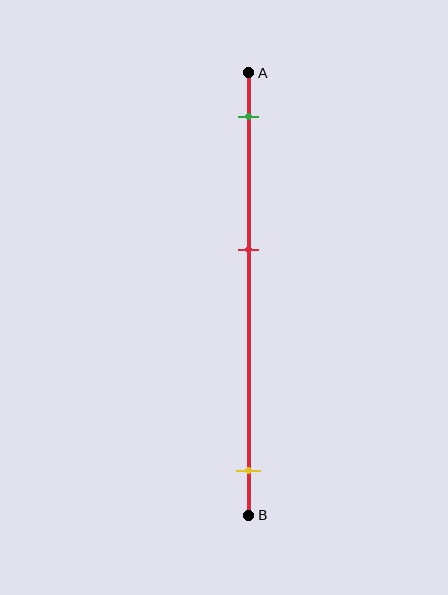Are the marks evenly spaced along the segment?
No, the marks are not evenly spaced.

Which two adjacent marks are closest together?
The green and red marks are the closest adjacent pair.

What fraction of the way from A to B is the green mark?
The green mark is approximately 10% (0.1) of the way from A to B.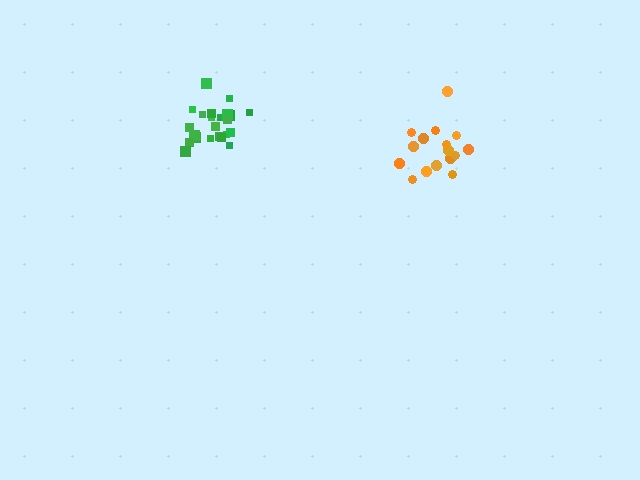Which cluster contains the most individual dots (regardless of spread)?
Green (23).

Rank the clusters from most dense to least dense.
green, orange.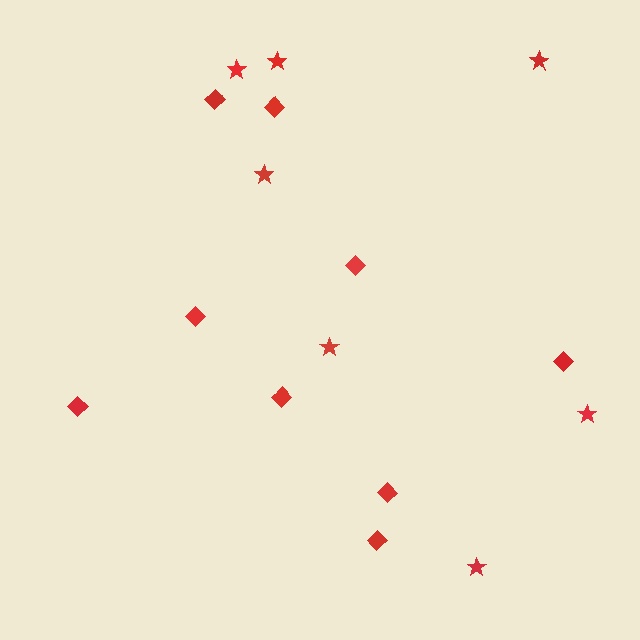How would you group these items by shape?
There are 2 groups: one group of stars (7) and one group of diamonds (9).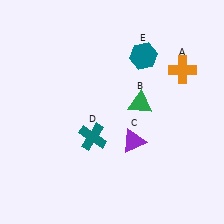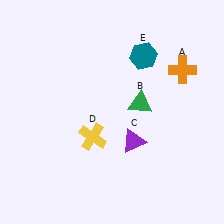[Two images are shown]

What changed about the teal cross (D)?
In Image 1, D is teal. In Image 2, it changed to yellow.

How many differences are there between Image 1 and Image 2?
There is 1 difference between the two images.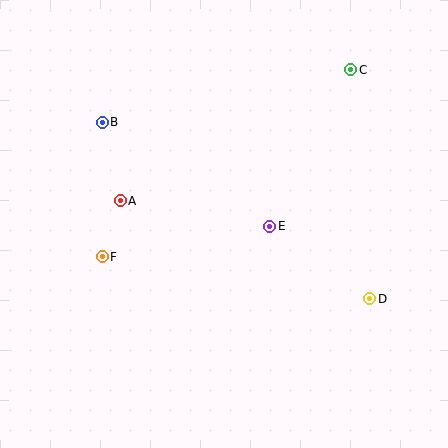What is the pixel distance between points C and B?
The distance between C and B is 254 pixels.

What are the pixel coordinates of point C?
Point C is at (351, 70).